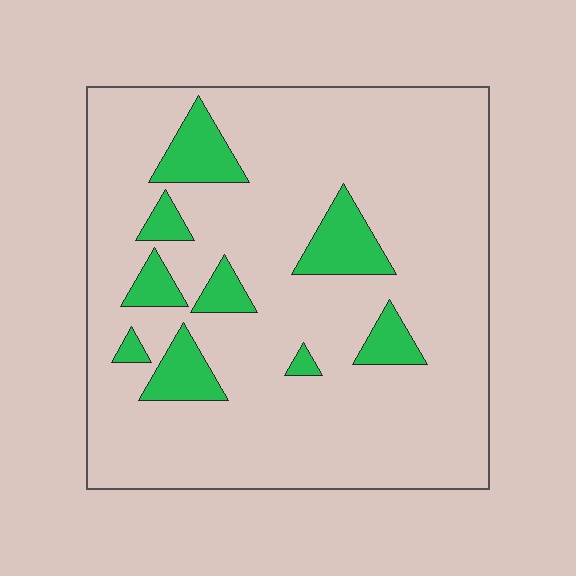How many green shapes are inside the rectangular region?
9.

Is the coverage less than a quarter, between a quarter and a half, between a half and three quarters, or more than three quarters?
Less than a quarter.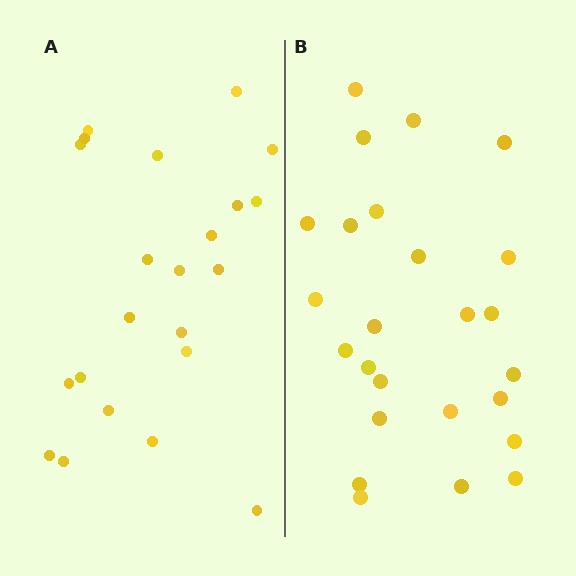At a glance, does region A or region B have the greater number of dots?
Region B (the right region) has more dots.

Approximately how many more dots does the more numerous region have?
Region B has just a few more — roughly 2 or 3 more dots than region A.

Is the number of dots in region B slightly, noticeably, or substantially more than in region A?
Region B has only slightly more — the two regions are fairly close. The ratio is roughly 1.1 to 1.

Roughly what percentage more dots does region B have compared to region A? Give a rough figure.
About 15% more.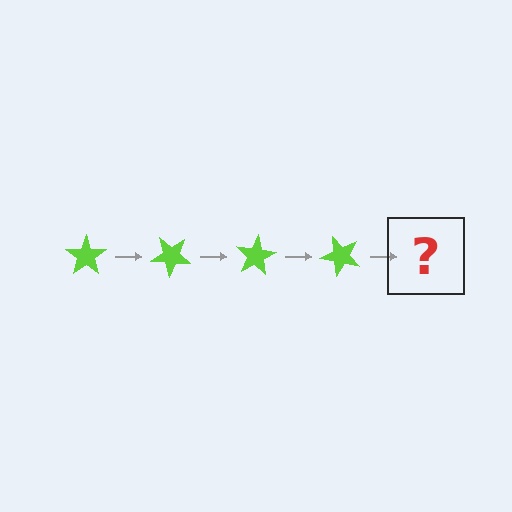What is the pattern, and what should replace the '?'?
The pattern is that the star rotates 40 degrees each step. The '?' should be a lime star rotated 160 degrees.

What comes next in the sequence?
The next element should be a lime star rotated 160 degrees.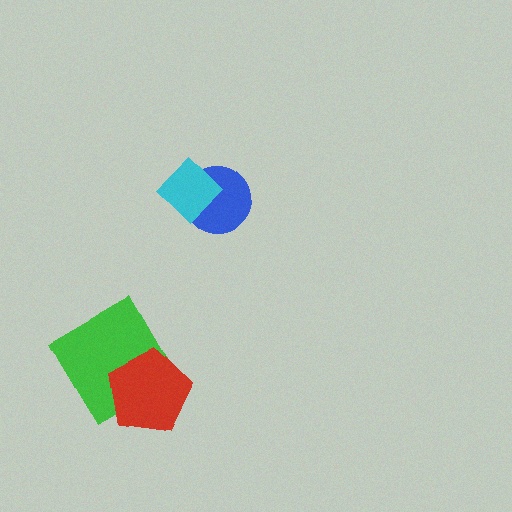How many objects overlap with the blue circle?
1 object overlaps with the blue circle.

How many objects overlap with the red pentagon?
1 object overlaps with the red pentagon.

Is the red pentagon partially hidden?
No, no other shape covers it.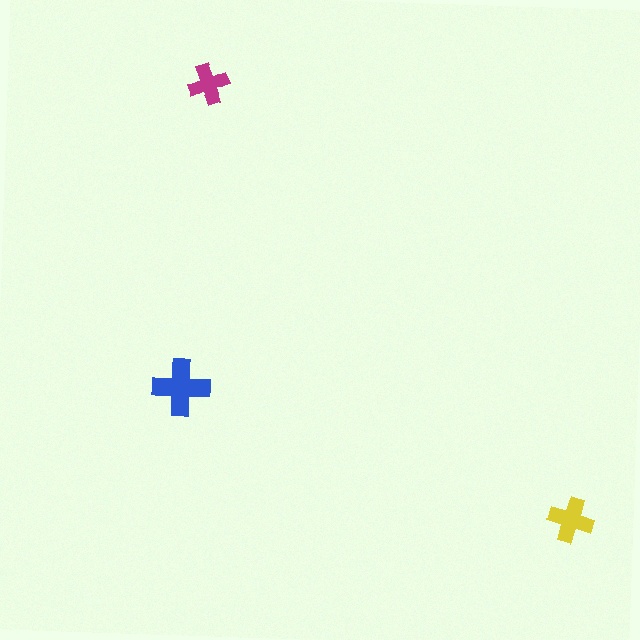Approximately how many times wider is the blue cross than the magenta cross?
About 1.5 times wider.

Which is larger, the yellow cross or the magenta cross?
The yellow one.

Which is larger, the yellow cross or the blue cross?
The blue one.